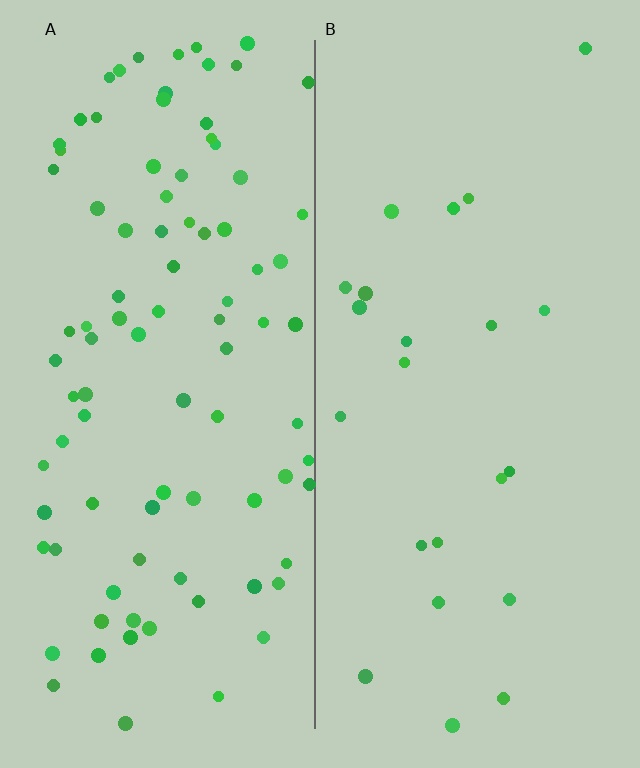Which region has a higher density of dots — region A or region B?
A (the left).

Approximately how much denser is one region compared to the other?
Approximately 4.1× — region A over region B.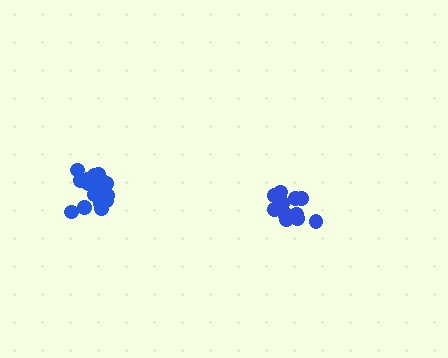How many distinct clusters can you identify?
There are 2 distinct clusters.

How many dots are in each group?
Group 1: 15 dots, Group 2: 19 dots (34 total).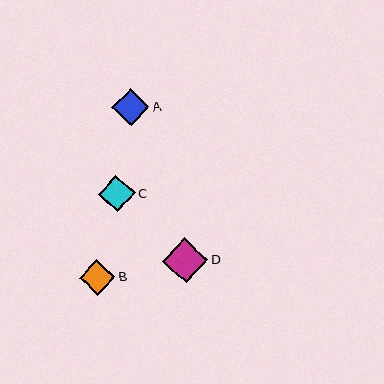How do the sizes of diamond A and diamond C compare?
Diamond A and diamond C are approximately the same size.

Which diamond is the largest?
Diamond D is the largest with a size of approximately 45 pixels.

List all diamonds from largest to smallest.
From largest to smallest: D, A, C, B.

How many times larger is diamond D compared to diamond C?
Diamond D is approximately 1.2 times the size of diamond C.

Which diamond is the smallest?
Diamond B is the smallest with a size of approximately 36 pixels.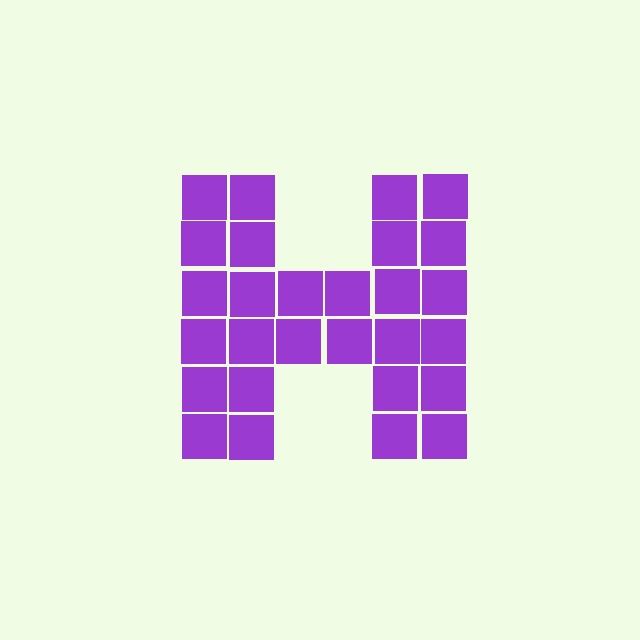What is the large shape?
The large shape is the letter H.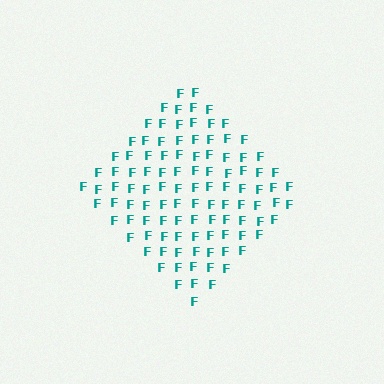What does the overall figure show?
The overall figure shows a diamond.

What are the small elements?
The small elements are letter F's.